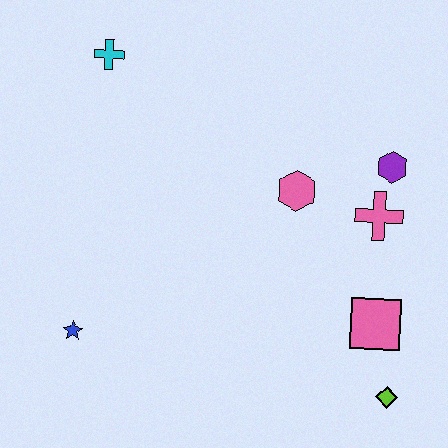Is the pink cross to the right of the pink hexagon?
Yes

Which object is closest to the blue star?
The pink hexagon is closest to the blue star.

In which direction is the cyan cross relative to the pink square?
The cyan cross is to the left of the pink square.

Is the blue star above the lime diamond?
Yes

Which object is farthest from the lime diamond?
The cyan cross is farthest from the lime diamond.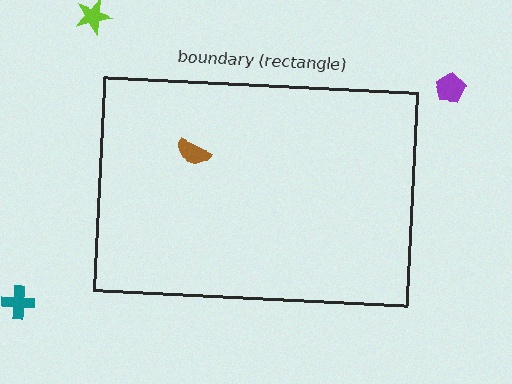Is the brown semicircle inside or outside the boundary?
Inside.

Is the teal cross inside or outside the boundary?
Outside.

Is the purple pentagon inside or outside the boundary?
Outside.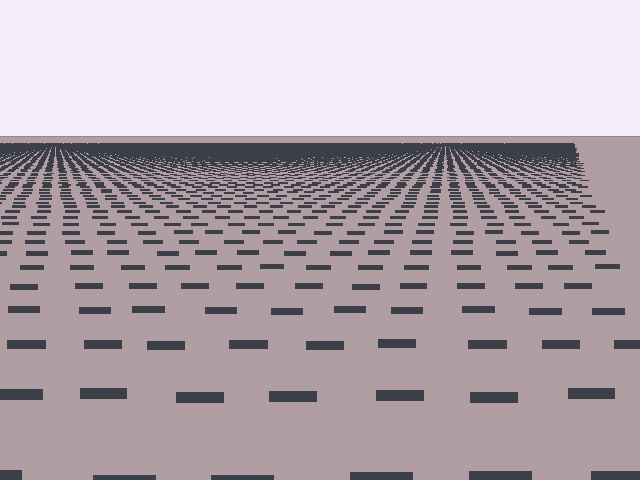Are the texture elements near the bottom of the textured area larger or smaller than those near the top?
Larger. Near the bottom, elements are closer to the viewer and appear at a bigger on-screen size.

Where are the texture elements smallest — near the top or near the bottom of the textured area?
Near the top.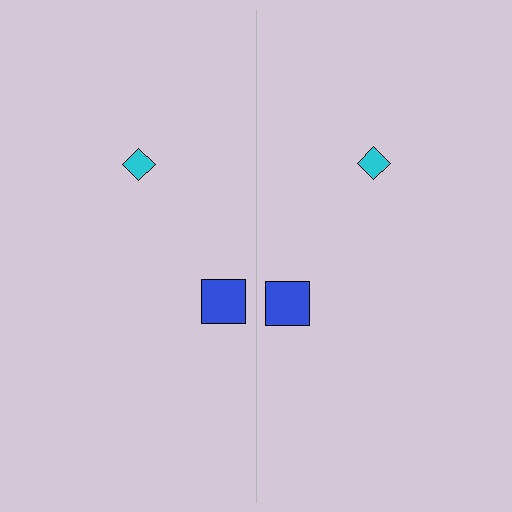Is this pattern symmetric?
Yes, this pattern has bilateral (reflection) symmetry.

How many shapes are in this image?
There are 4 shapes in this image.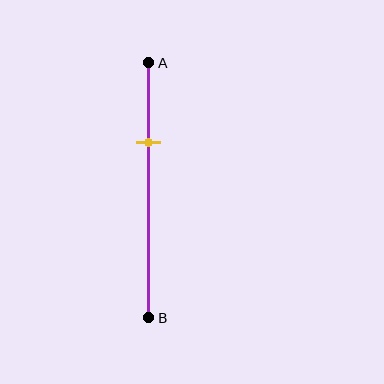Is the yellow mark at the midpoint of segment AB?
No, the mark is at about 30% from A, not at the 50% midpoint.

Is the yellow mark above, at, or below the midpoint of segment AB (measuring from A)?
The yellow mark is above the midpoint of segment AB.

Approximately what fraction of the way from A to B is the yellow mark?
The yellow mark is approximately 30% of the way from A to B.